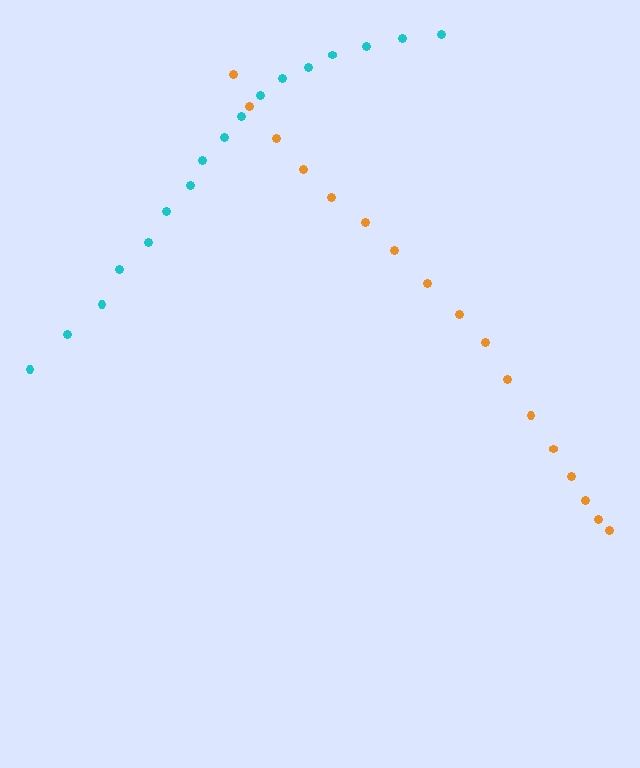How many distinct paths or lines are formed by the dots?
There are 2 distinct paths.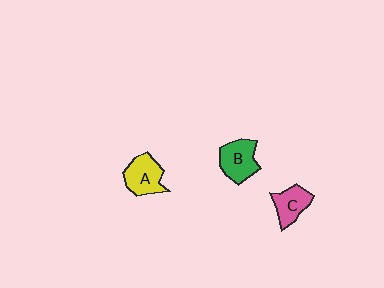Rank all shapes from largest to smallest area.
From largest to smallest: B (green), A (yellow), C (pink).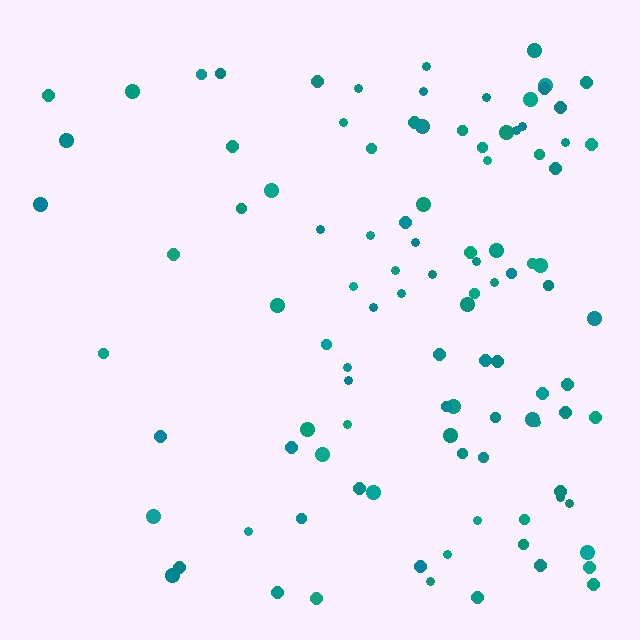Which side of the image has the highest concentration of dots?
The right.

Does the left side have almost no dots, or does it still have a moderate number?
Still a moderate number, just noticeably fewer than the right.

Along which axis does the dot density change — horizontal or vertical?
Horizontal.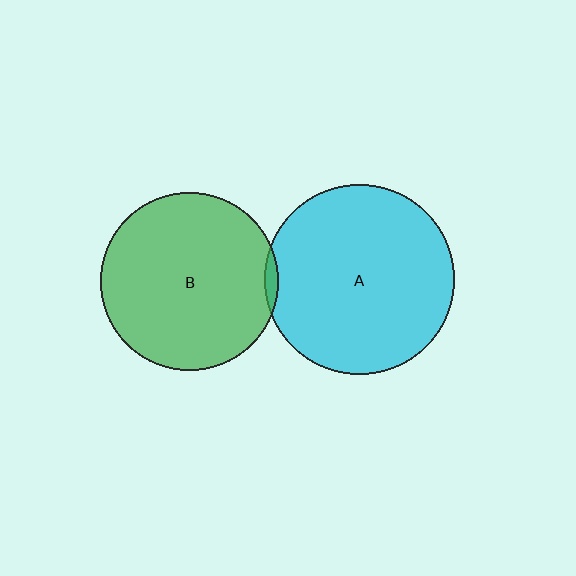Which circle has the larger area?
Circle A (cyan).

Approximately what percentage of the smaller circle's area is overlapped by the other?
Approximately 5%.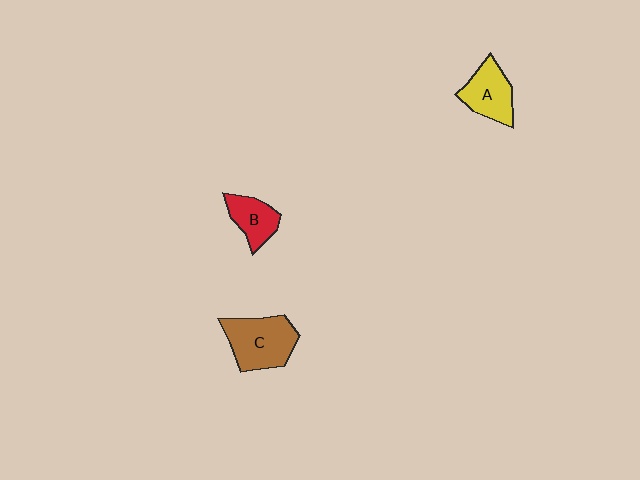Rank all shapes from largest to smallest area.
From largest to smallest: C (brown), A (yellow), B (red).